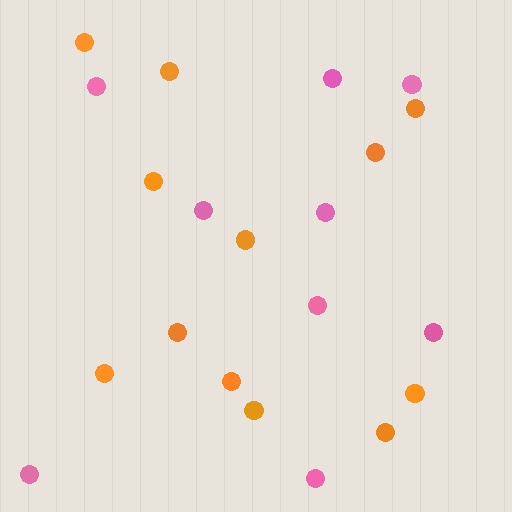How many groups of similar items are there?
There are 2 groups: one group of orange circles (12) and one group of pink circles (9).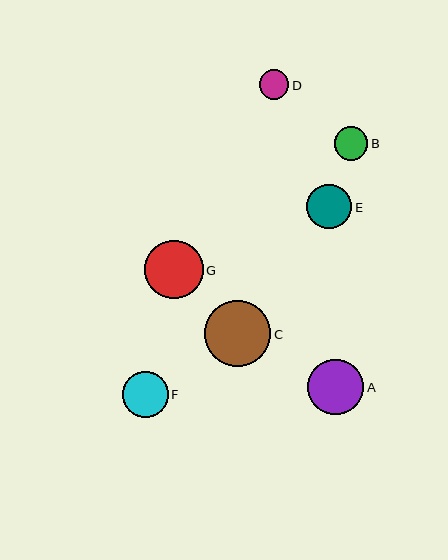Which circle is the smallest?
Circle D is the smallest with a size of approximately 30 pixels.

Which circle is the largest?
Circle C is the largest with a size of approximately 66 pixels.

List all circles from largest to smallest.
From largest to smallest: C, G, A, F, E, B, D.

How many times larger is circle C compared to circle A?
Circle C is approximately 1.2 times the size of circle A.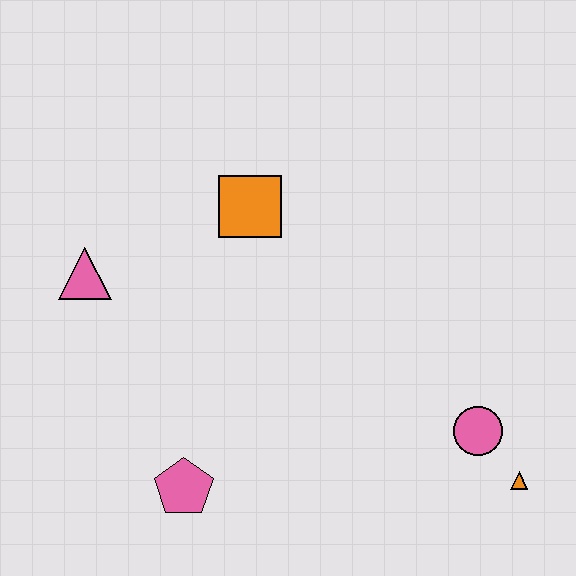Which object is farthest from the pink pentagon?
The orange triangle is farthest from the pink pentagon.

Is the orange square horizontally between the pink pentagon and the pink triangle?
No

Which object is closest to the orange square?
The pink triangle is closest to the orange square.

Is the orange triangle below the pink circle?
Yes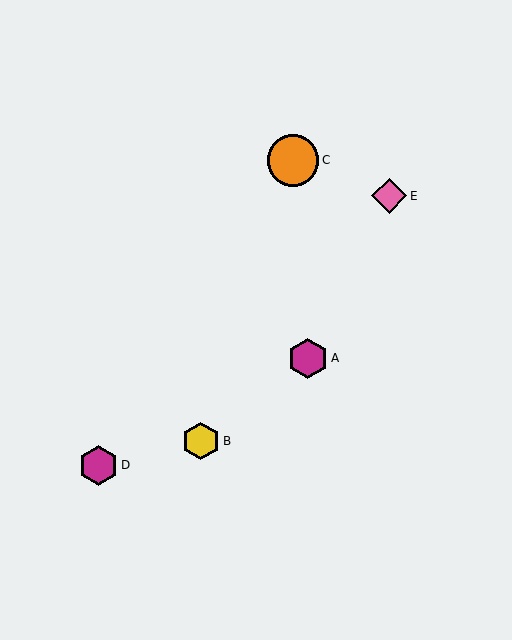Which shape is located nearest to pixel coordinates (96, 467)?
The magenta hexagon (labeled D) at (99, 465) is nearest to that location.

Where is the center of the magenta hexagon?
The center of the magenta hexagon is at (308, 358).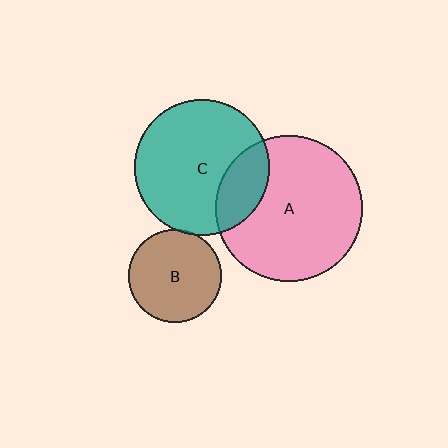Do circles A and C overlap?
Yes.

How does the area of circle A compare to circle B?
Approximately 2.5 times.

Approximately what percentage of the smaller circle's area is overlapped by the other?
Approximately 20%.